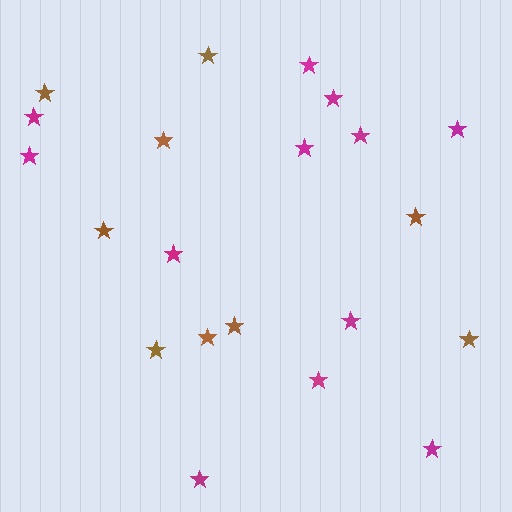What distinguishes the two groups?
There are 2 groups: one group of brown stars (9) and one group of magenta stars (12).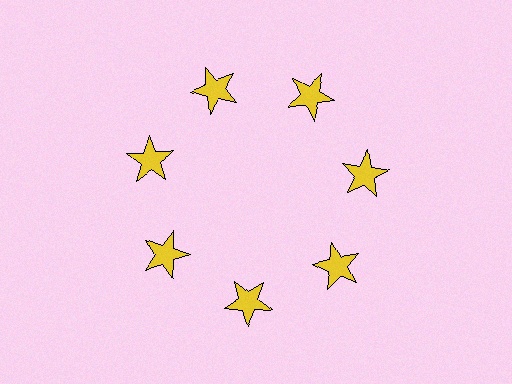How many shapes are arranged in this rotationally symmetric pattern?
There are 7 shapes, arranged in 7 groups of 1.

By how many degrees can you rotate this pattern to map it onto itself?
The pattern maps onto itself every 51 degrees of rotation.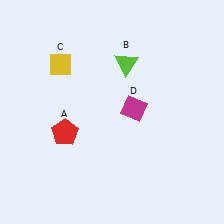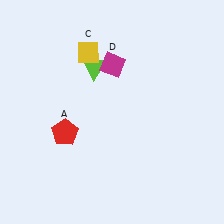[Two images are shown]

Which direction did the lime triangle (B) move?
The lime triangle (B) moved left.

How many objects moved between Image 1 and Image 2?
3 objects moved between the two images.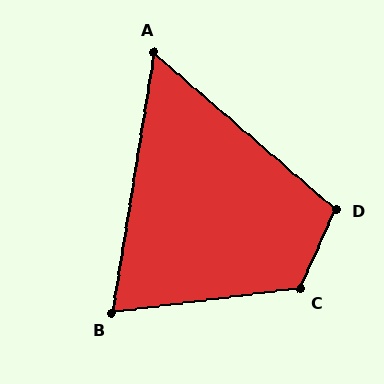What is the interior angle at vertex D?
Approximately 106 degrees (obtuse).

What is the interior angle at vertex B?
Approximately 74 degrees (acute).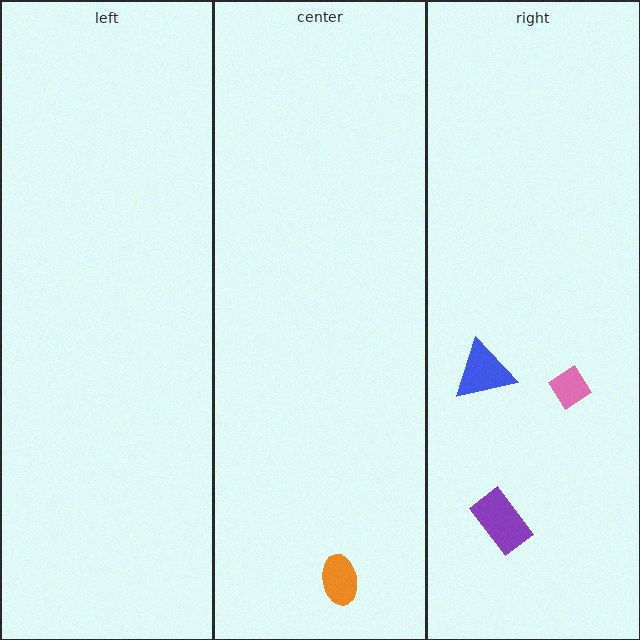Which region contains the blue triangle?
The right region.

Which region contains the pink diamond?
The right region.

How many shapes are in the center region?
1.